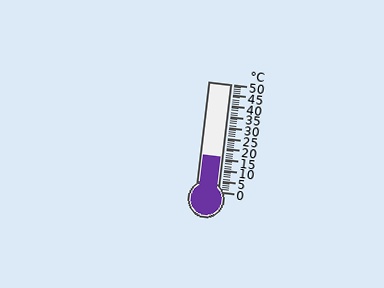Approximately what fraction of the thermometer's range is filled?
The thermometer is filled to approximately 30% of its range.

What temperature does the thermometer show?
The thermometer shows approximately 16°C.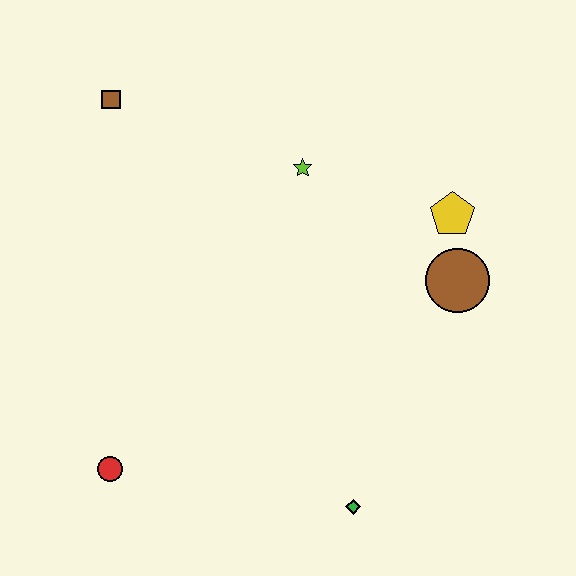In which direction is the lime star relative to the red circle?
The lime star is above the red circle.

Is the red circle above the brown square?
No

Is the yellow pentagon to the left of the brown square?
No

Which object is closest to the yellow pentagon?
The brown circle is closest to the yellow pentagon.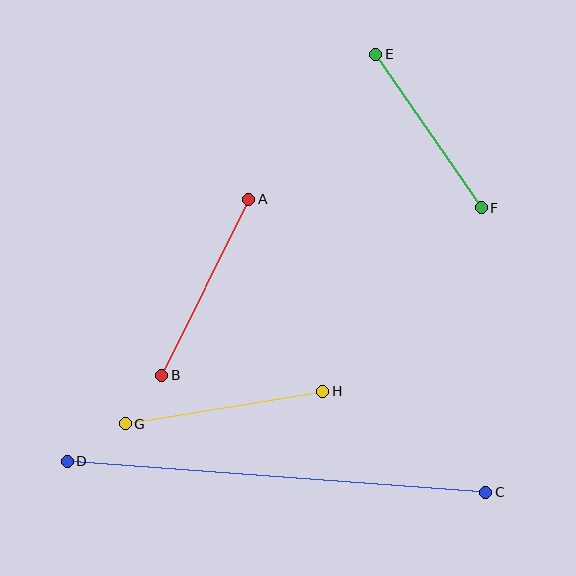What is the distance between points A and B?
The distance is approximately 196 pixels.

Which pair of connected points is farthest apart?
Points C and D are farthest apart.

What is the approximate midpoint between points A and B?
The midpoint is at approximately (205, 287) pixels.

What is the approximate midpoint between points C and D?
The midpoint is at approximately (276, 477) pixels.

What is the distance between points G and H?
The distance is approximately 200 pixels.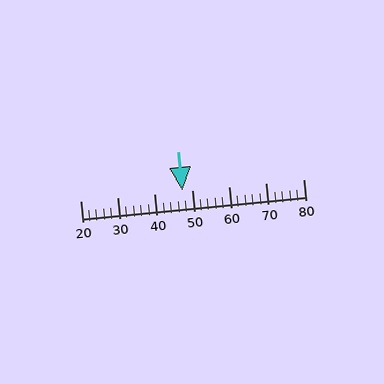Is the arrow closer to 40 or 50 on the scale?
The arrow is closer to 50.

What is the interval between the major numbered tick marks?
The major tick marks are spaced 10 units apart.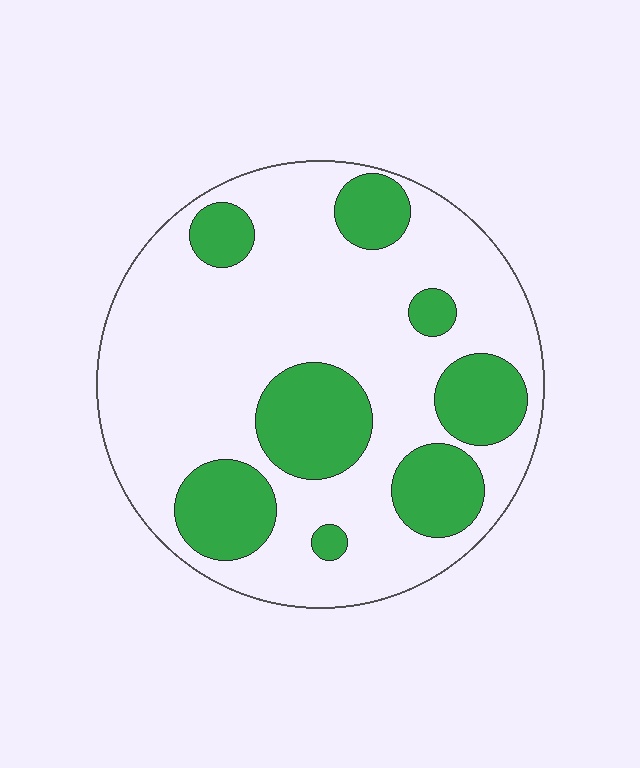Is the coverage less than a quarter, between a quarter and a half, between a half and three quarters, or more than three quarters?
Between a quarter and a half.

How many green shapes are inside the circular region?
8.